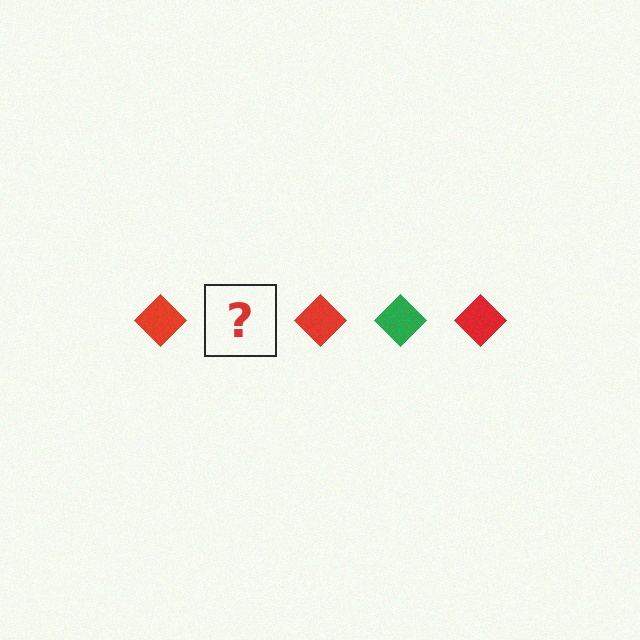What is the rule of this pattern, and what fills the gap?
The rule is that the pattern cycles through red, green diamonds. The gap should be filled with a green diamond.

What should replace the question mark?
The question mark should be replaced with a green diamond.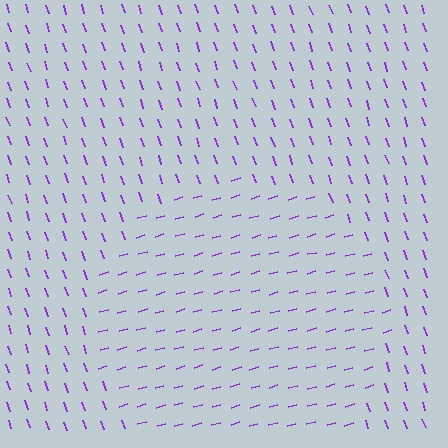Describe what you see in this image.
The image is filled with small purple line segments. A circle region in the image has lines oriented differently from the surrounding lines, creating a visible texture boundary.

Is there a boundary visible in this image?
Yes, there is a texture boundary formed by a change in line orientation.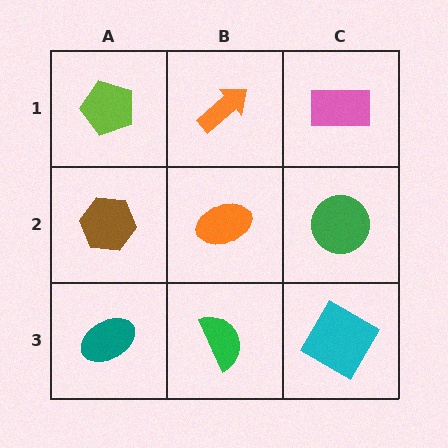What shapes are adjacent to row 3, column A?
A brown hexagon (row 2, column A), a green semicircle (row 3, column B).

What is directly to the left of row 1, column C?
An orange arrow.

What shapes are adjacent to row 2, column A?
A lime pentagon (row 1, column A), a teal ellipse (row 3, column A), an orange ellipse (row 2, column B).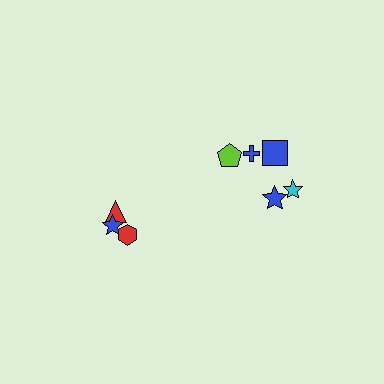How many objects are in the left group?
There are 3 objects.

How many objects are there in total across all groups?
There are 8 objects.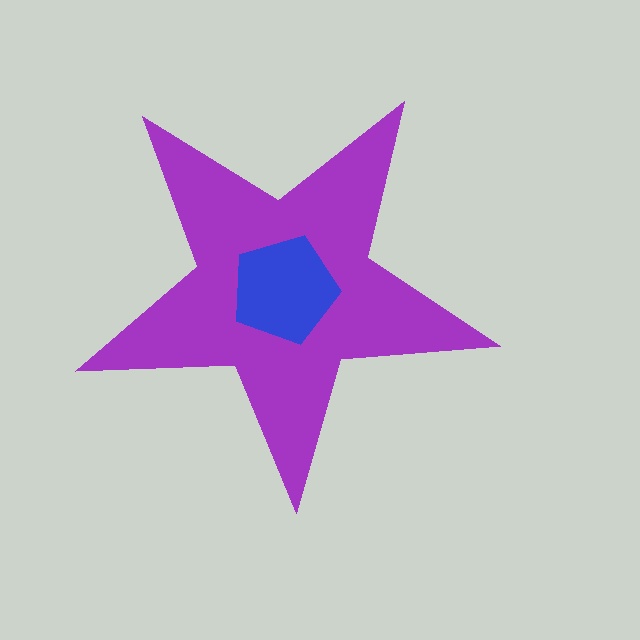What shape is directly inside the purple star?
The blue pentagon.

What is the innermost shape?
The blue pentagon.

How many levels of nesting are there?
2.